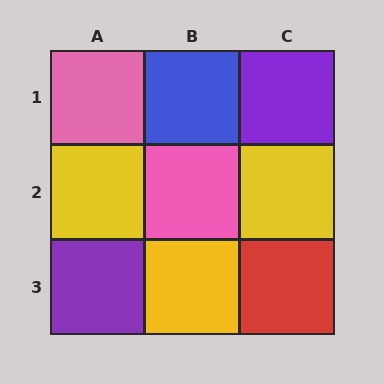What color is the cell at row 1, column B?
Blue.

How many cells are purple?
2 cells are purple.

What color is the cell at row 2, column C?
Yellow.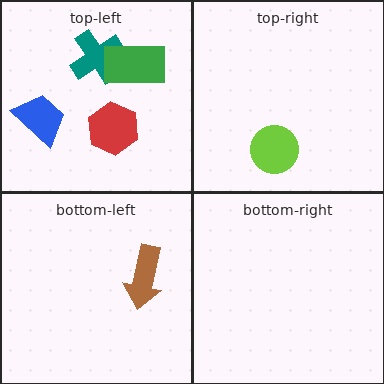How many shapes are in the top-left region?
4.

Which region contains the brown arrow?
The bottom-left region.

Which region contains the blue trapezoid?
The top-left region.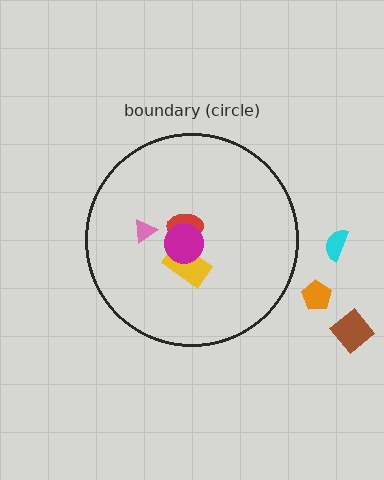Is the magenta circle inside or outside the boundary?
Inside.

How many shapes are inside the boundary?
4 inside, 3 outside.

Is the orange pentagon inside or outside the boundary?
Outside.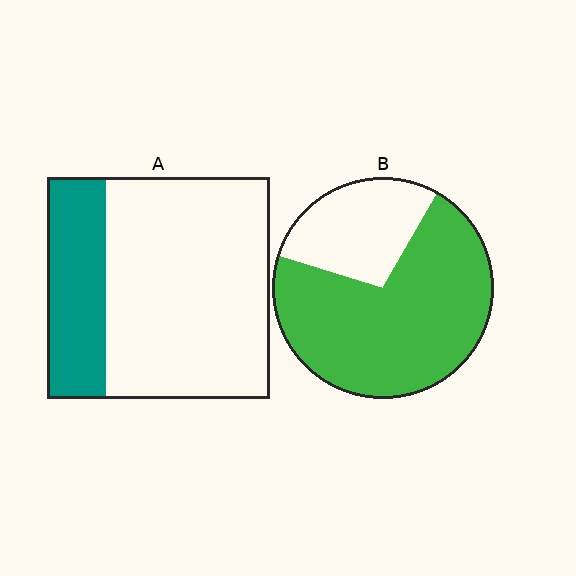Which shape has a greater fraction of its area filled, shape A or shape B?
Shape B.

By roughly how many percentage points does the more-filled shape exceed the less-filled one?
By roughly 45 percentage points (B over A).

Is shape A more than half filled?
No.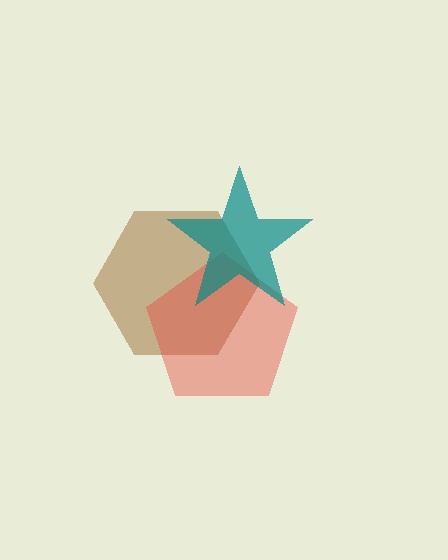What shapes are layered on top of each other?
The layered shapes are: a brown hexagon, a red pentagon, a teal star.